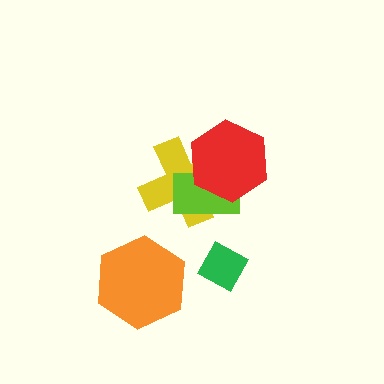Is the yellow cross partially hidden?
Yes, it is partially covered by another shape.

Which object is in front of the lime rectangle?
The red hexagon is in front of the lime rectangle.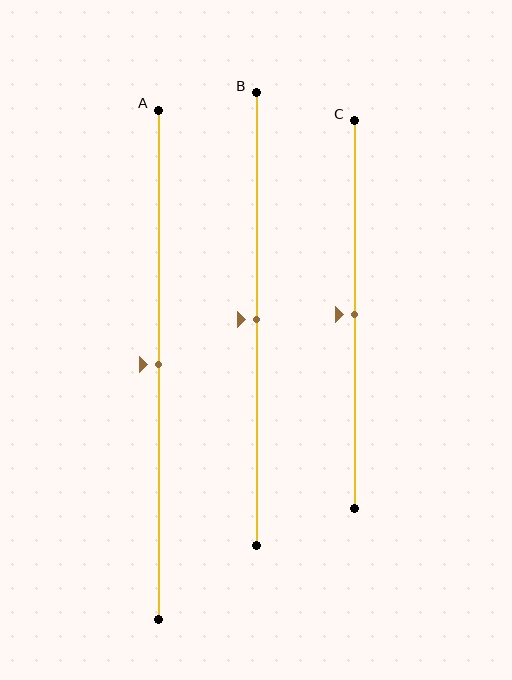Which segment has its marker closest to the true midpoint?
Segment A has its marker closest to the true midpoint.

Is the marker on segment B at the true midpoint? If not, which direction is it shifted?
Yes, the marker on segment B is at the true midpoint.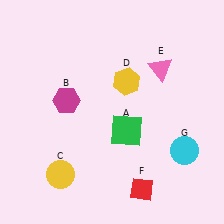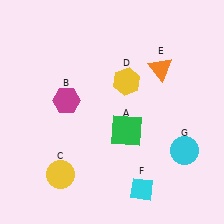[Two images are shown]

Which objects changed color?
E changed from pink to orange. F changed from red to cyan.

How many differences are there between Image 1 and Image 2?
There are 2 differences between the two images.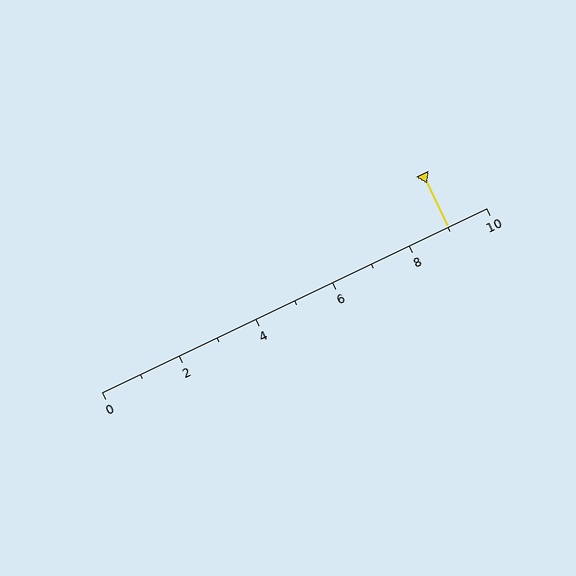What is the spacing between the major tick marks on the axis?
The major ticks are spaced 2 apart.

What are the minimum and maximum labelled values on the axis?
The axis runs from 0 to 10.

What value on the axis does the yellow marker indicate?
The marker indicates approximately 9.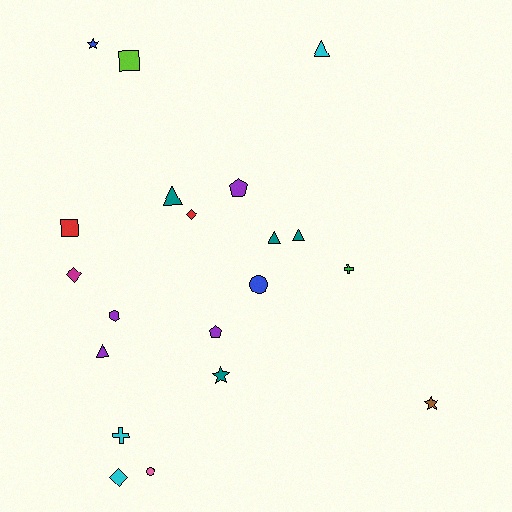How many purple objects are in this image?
There are 4 purple objects.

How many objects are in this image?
There are 20 objects.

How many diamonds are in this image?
There are 3 diamonds.